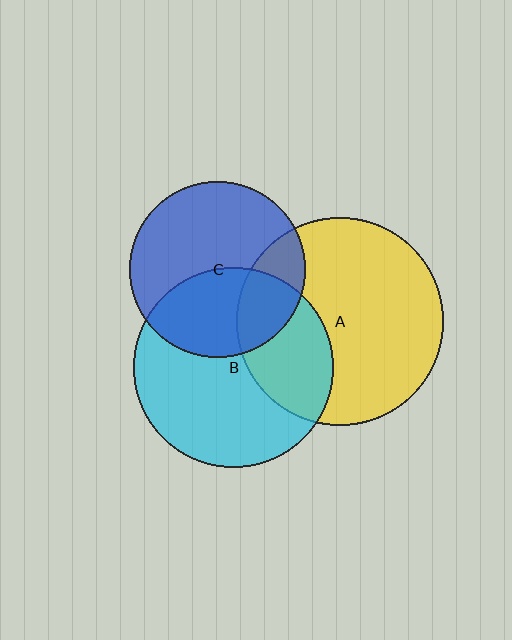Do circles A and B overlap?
Yes.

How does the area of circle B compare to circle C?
Approximately 1.3 times.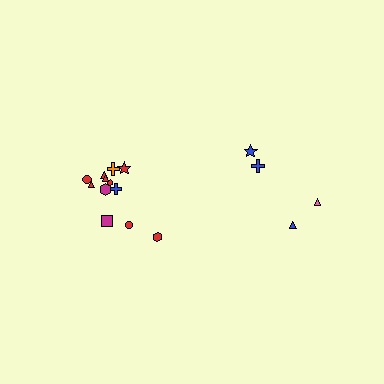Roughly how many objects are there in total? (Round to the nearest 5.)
Roughly 15 objects in total.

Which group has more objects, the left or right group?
The left group.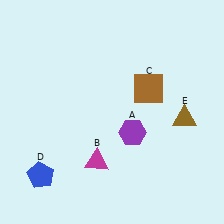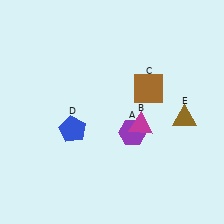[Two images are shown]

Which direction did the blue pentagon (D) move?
The blue pentagon (D) moved up.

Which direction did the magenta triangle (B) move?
The magenta triangle (B) moved right.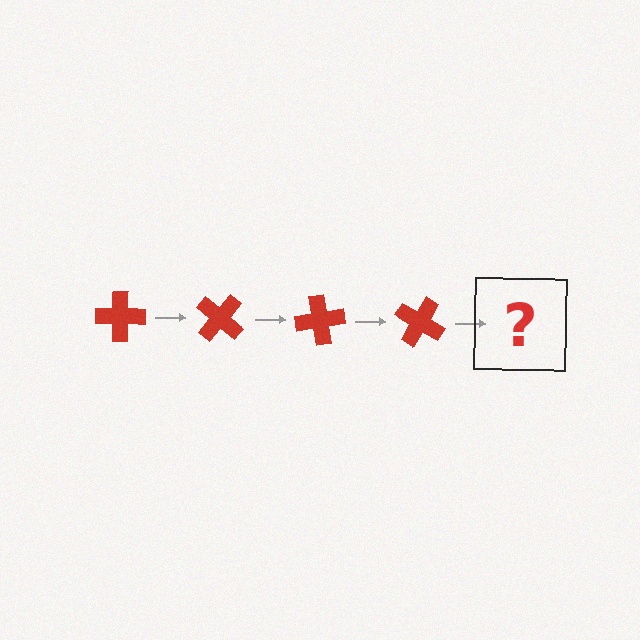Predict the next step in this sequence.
The next step is a red cross rotated 160 degrees.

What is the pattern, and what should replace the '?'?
The pattern is that the cross rotates 40 degrees each step. The '?' should be a red cross rotated 160 degrees.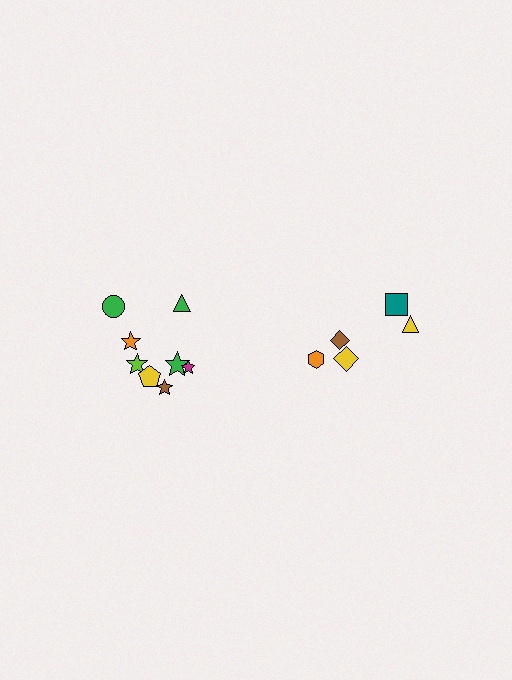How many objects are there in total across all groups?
There are 13 objects.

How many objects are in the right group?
There are 5 objects.